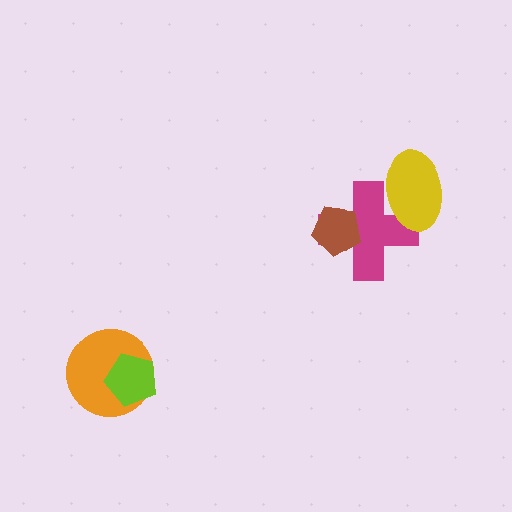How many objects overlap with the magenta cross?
2 objects overlap with the magenta cross.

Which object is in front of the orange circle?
The lime pentagon is in front of the orange circle.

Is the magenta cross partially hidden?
Yes, it is partially covered by another shape.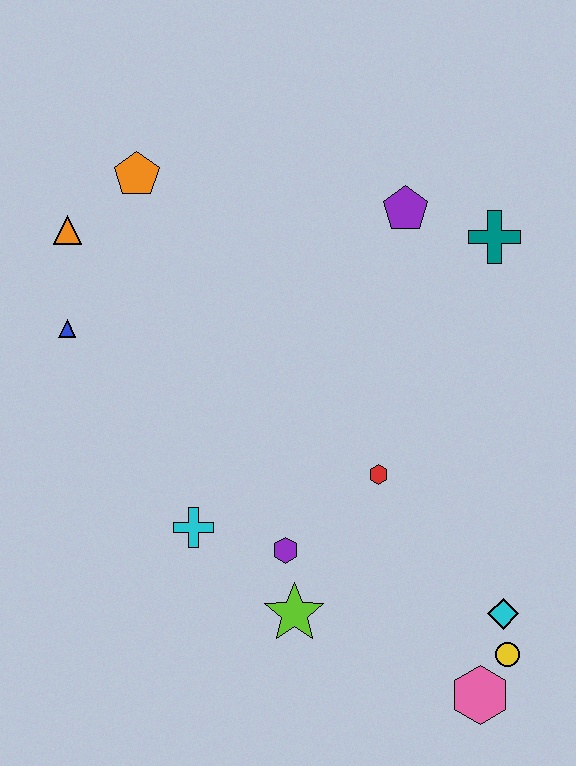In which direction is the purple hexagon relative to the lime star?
The purple hexagon is above the lime star.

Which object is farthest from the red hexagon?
The orange triangle is farthest from the red hexagon.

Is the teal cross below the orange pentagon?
Yes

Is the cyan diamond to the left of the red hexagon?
No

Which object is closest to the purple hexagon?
The lime star is closest to the purple hexagon.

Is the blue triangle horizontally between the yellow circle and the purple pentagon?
No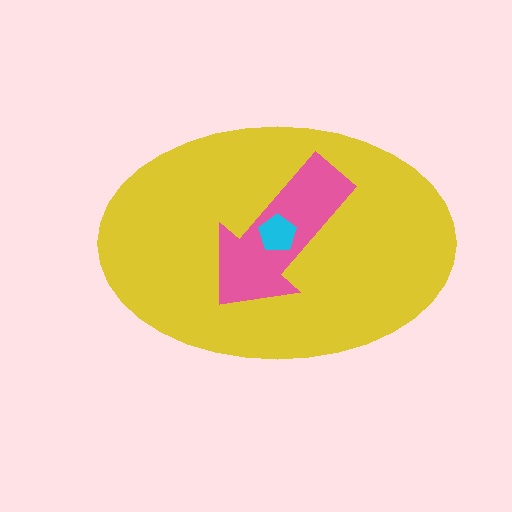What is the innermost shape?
The cyan pentagon.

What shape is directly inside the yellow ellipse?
The pink arrow.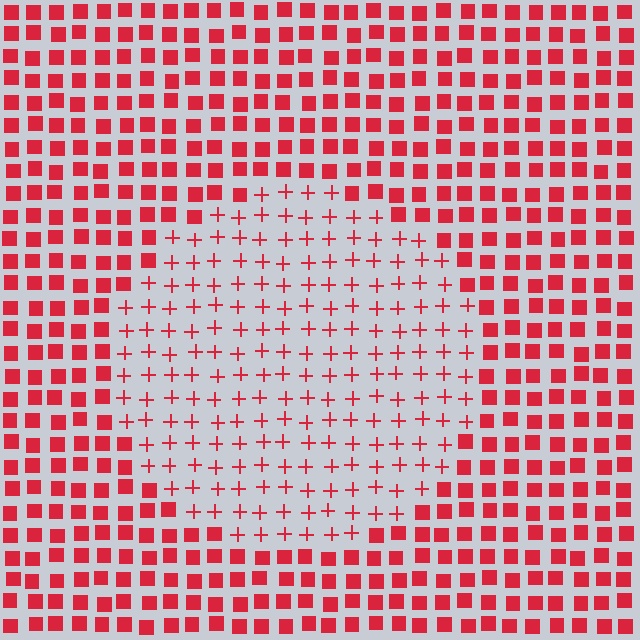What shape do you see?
I see a circle.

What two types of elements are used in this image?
The image uses plus signs inside the circle region and squares outside it.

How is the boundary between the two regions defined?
The boundary is defined by a change in element shape: plus signs inside vs. squares outside. All elements share the same color and spacing.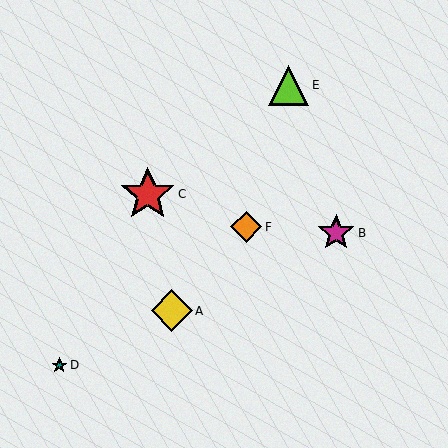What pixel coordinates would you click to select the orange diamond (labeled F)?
Click at (246, 227) to select the orange diamond F.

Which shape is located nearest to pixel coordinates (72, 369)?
The teal star (labeled D) at (59, 365) is nearest to that location.